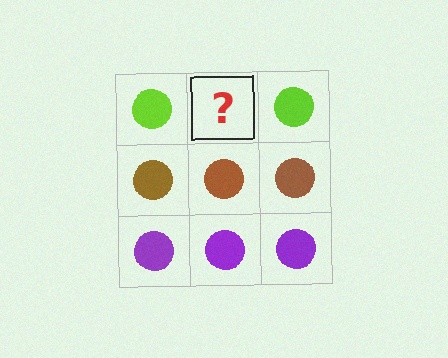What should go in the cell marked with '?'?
The missing cell should contain a lime circle.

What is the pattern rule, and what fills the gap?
The rule is that each row has a consistent color. The gap should be filled with a lime circle.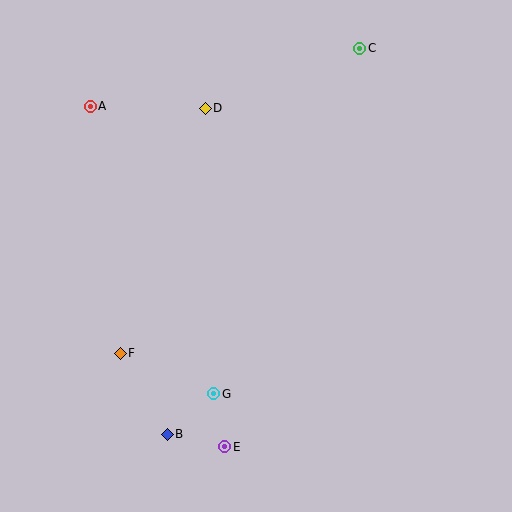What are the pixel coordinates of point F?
Point F is at (120, 353).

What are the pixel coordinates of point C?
Point C is at (360, 48).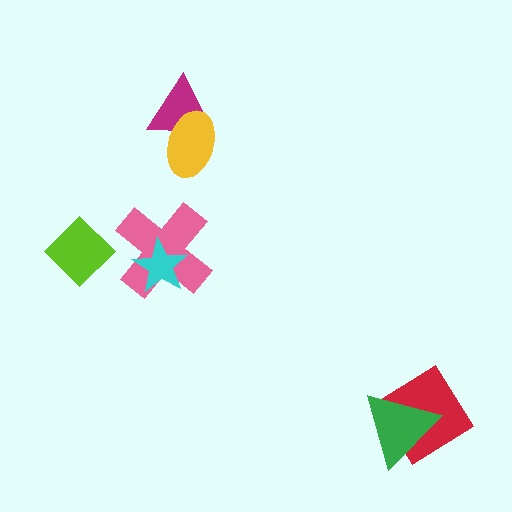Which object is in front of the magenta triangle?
The yellow ellipse is in front of the magenta triangle.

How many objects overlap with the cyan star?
1 object overlaps with the cyan star.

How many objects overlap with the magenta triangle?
1 object overlaps with the magenta triangle.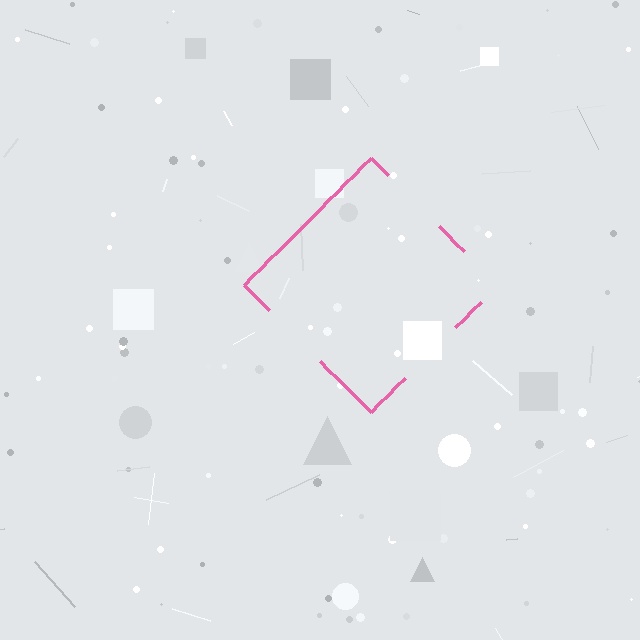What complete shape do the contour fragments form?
The contour fragments form a diamond.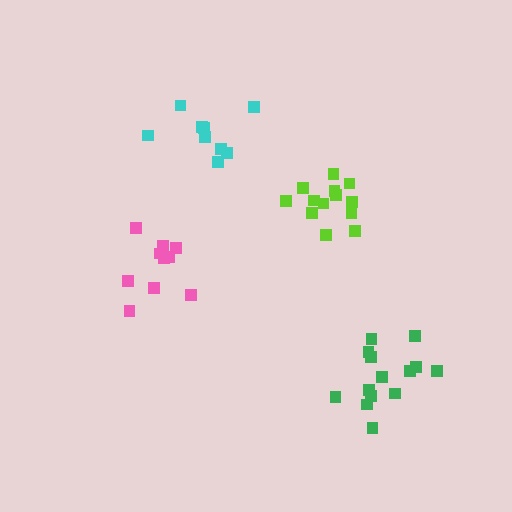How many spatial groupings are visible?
There are 4 spatial groupings.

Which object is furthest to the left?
The pink cluster is leftmost.